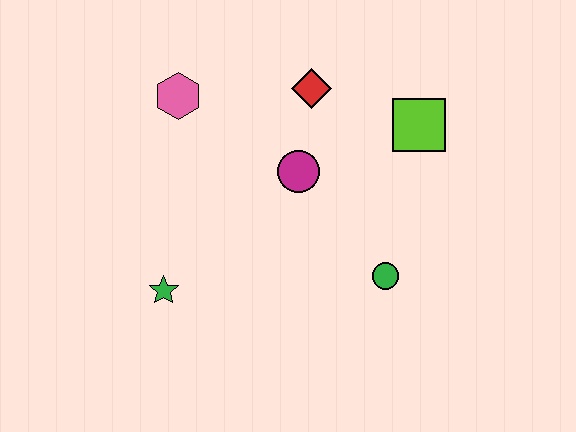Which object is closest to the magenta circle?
The red diamond is closest to the magenta circle.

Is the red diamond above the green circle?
Yes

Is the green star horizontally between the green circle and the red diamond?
No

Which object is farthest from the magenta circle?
The green star is farthest from the magenta circle.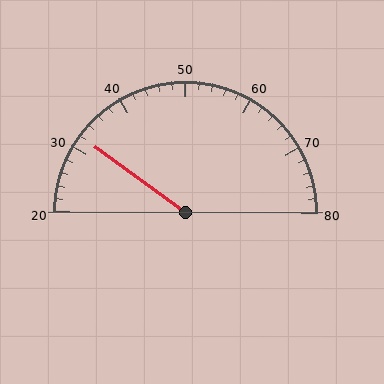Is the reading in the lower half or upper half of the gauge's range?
The reading is in the lower half of the range (20 to 80).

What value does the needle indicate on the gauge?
The needle indicates approximately 32.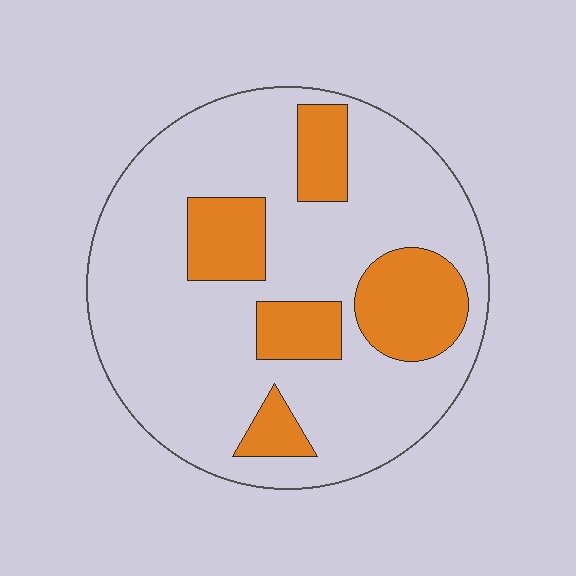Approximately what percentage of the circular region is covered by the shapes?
Approximately 25%.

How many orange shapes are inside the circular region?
5.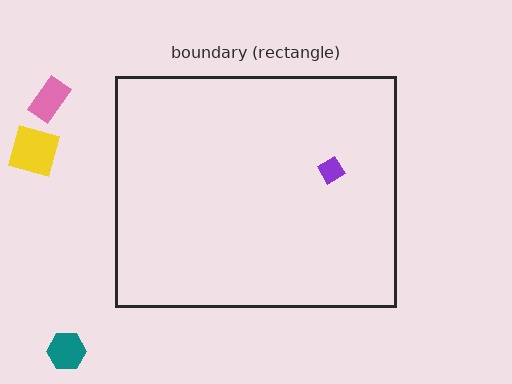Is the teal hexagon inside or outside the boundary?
Outside.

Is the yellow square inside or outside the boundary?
Outside.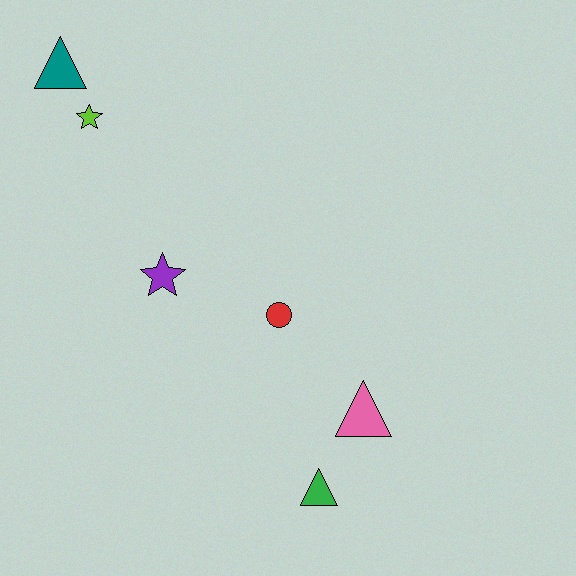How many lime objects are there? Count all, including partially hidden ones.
There is 1 lime object.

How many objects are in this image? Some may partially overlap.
There are 6 objects.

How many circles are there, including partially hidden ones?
There is 1 circle.